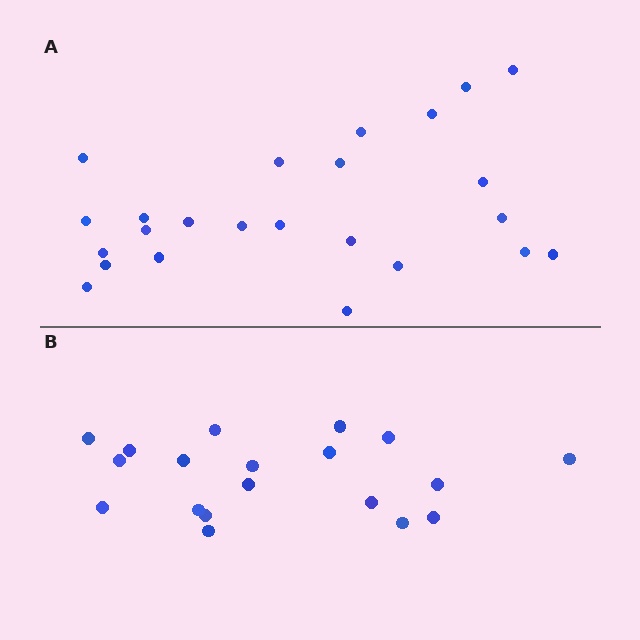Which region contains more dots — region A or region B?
Region A (the top region) has more dots.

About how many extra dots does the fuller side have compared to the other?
Region A has about 5 more dots than region B.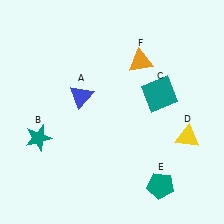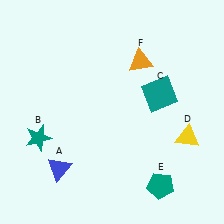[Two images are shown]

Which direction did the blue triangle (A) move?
The blue triangle (A) moved down.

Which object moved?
The blue triangle (A) moved down.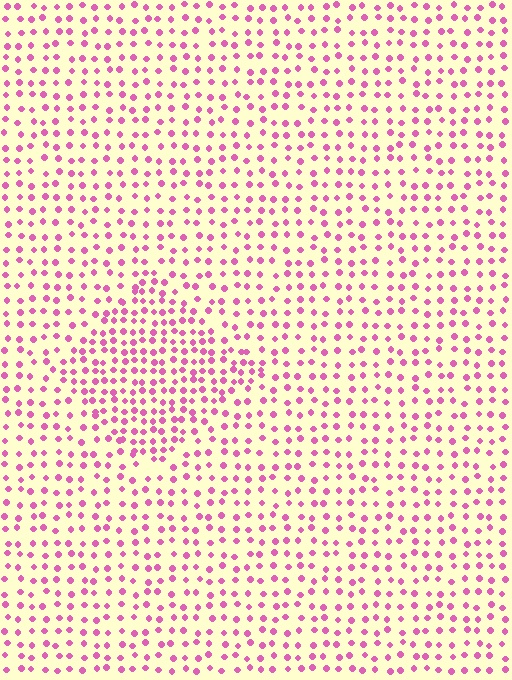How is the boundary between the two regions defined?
The boundary is defined by a change in element density (approximately 1.7x ratio). All elements are the same color, size, and shape.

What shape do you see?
I see a diamond.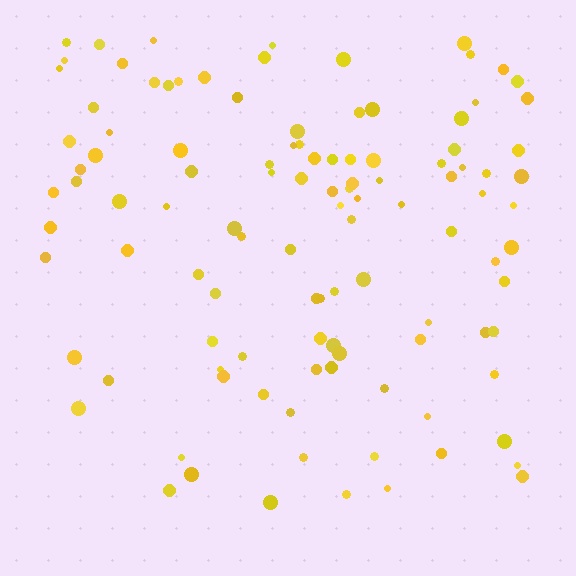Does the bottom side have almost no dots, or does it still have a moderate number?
Still a moderate number, just noticeably fewer than the top.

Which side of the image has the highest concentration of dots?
The top.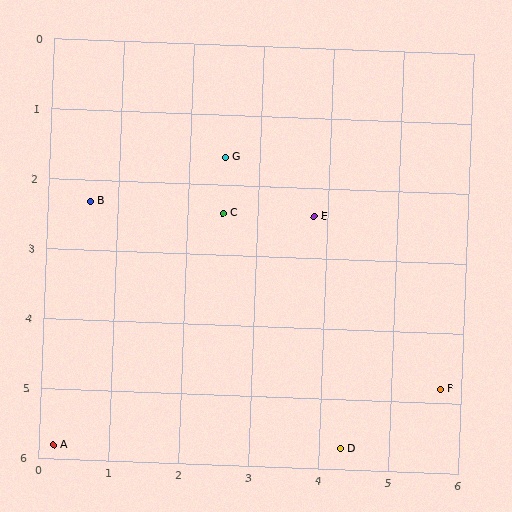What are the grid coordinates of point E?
Point E is at approximately (3.8, 2.4).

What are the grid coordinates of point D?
Point D is at approximately (4.3, 5.7).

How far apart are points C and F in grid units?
Points C and F are about 4.0 grid units apart.